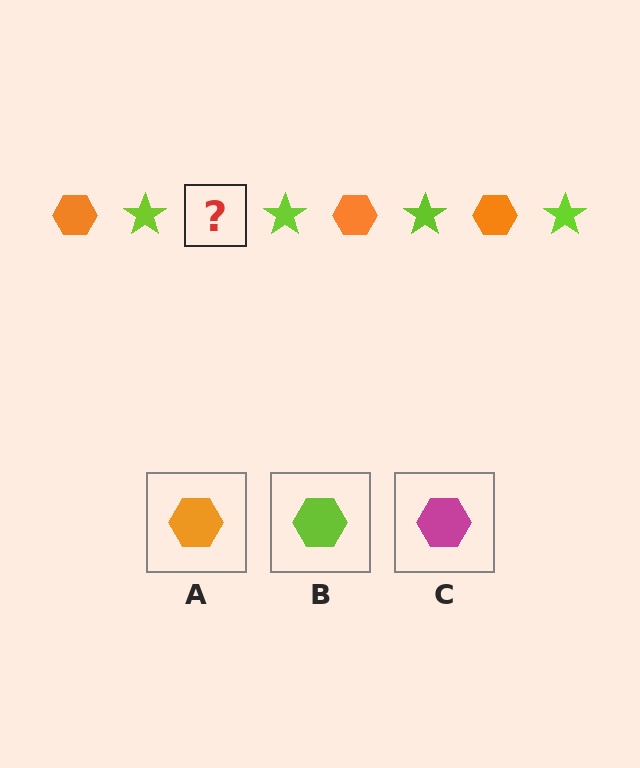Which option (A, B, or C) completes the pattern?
A.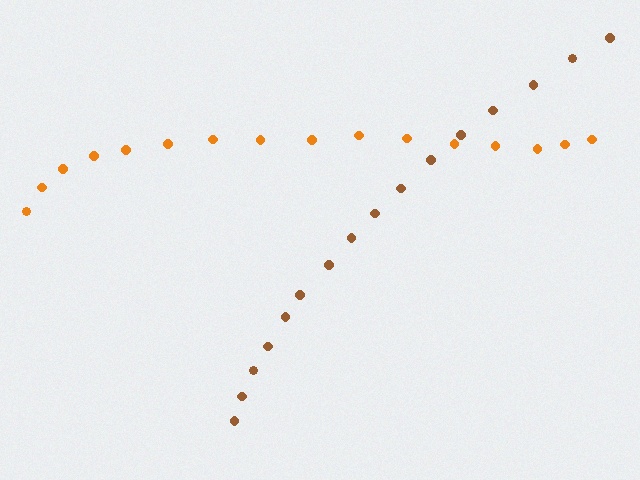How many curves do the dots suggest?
There are 2 distinct paths.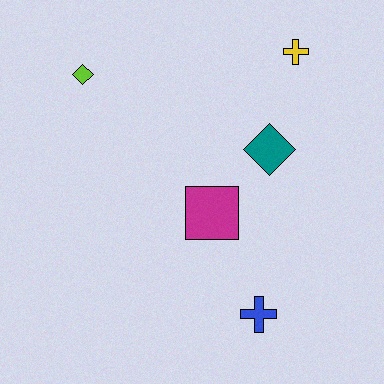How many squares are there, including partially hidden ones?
There is 1 square.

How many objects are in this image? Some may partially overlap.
There are 5 objects.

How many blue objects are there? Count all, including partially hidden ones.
There is 1 blue object.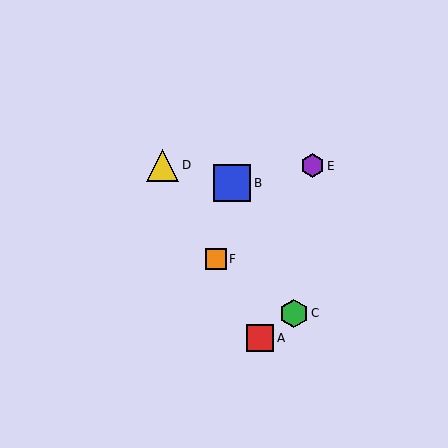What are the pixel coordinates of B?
Object B is at (232, 183).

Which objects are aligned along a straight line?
Objects A, D, F are aligned along a straight line.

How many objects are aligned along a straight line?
3 objects (A, D, F) are aligned along a straight line.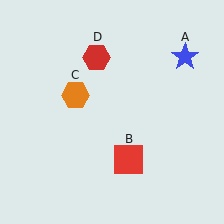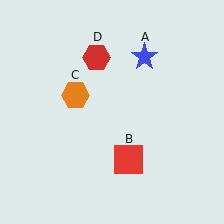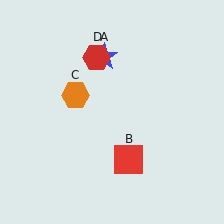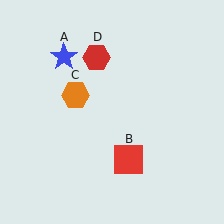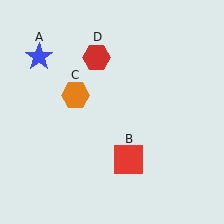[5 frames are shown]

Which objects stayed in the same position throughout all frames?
Red square (object B) and orange hexagon (object C) and red hexagon (object D) remained stationary.